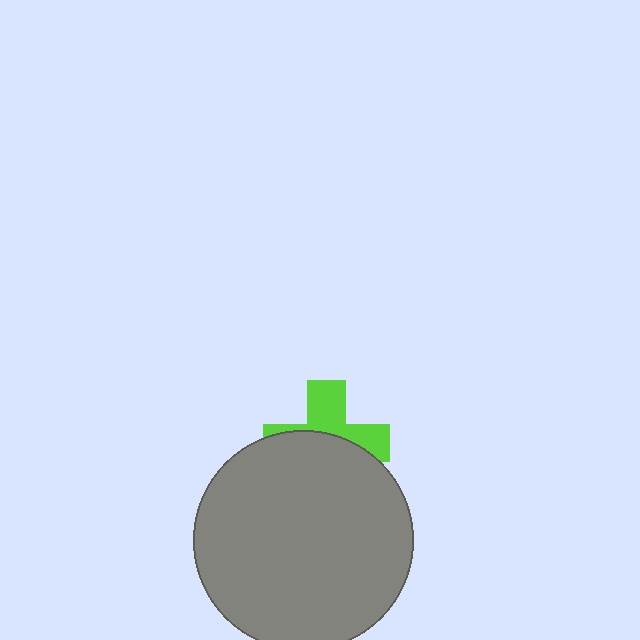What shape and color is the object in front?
The object in front is a gray circle.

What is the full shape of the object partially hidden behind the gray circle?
The partially hidden object is a lime cross.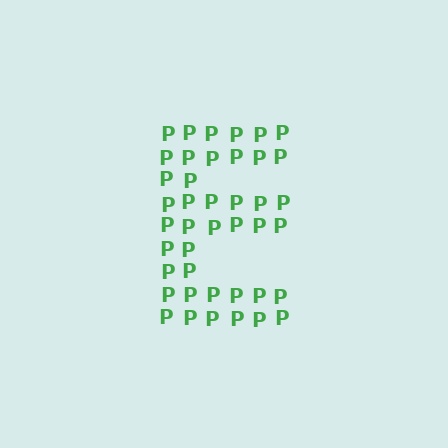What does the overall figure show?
The overall figure shows the letter E.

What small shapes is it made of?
It is made of small letter P's.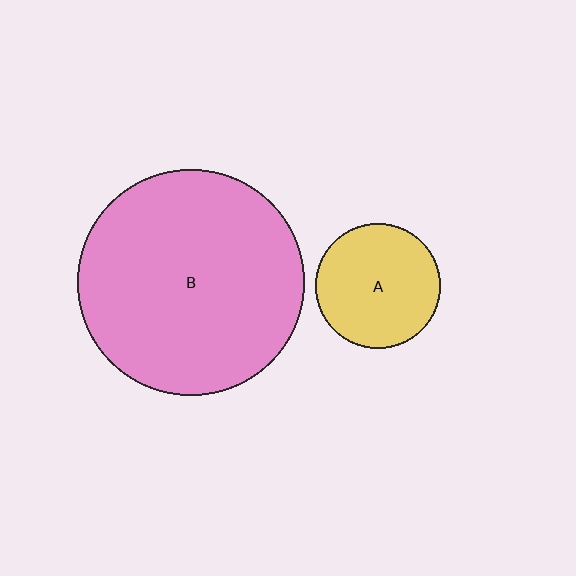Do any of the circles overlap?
No, none of the circles overlap.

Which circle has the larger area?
Circle B (pink).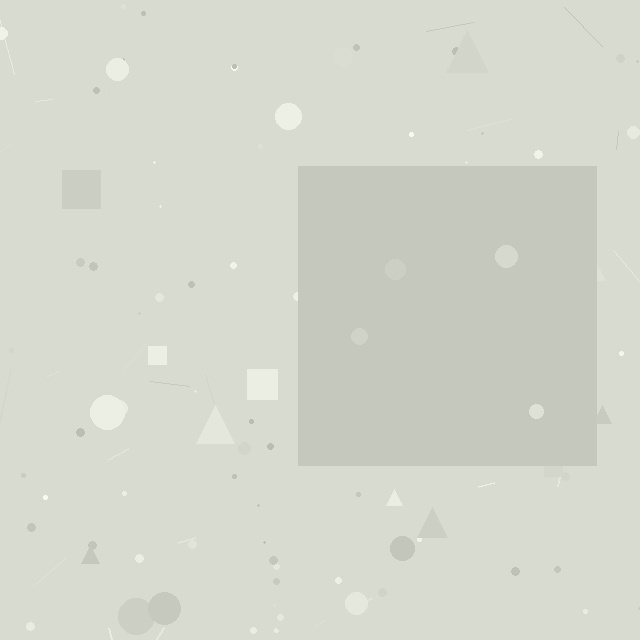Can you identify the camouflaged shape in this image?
The camouflaged shape is a square.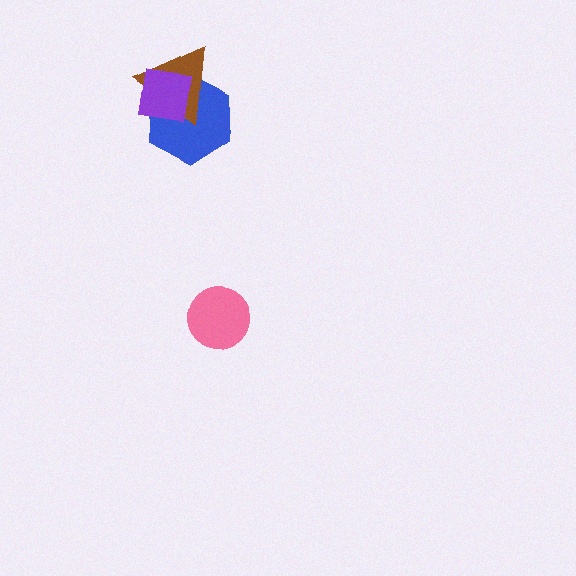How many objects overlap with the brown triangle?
2 objects overlap with the brown triangle.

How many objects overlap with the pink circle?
0 objects overlap with the pink circle.